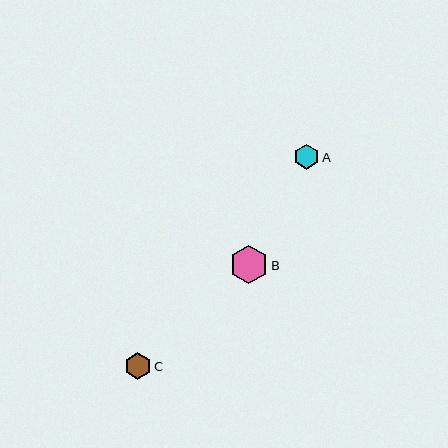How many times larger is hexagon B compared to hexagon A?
Hexagon B is approximately 1.5 times the size of hexagon A.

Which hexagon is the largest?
Hexagon B is the largest with a size of approximately 38 pixels.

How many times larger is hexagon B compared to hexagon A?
Hexagon B is approximately 1.5 times the size of hexagon A.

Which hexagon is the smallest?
Hexagon A is the smallest with a size of approximately 25 pixels.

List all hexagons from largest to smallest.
From largest to smallest: B, C, A.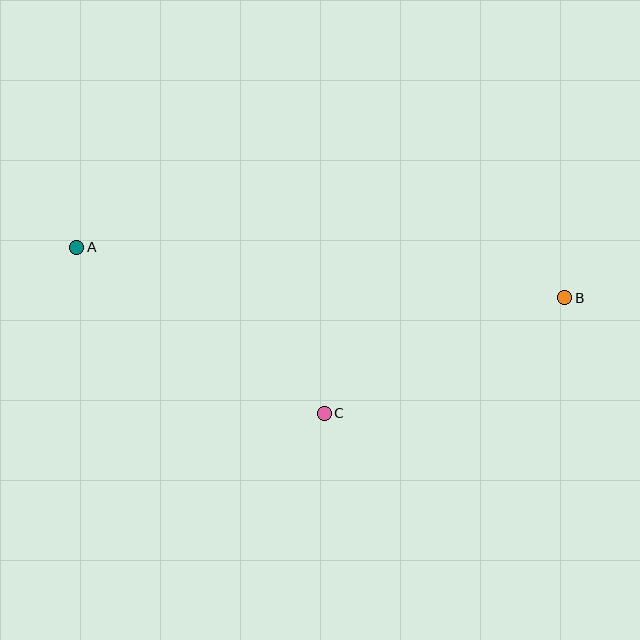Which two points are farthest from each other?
Points A and B are farthest from each other.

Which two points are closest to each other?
Points B and C are closest to each other.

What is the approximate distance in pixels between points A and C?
The distance between A and C is approximately 298 pixels.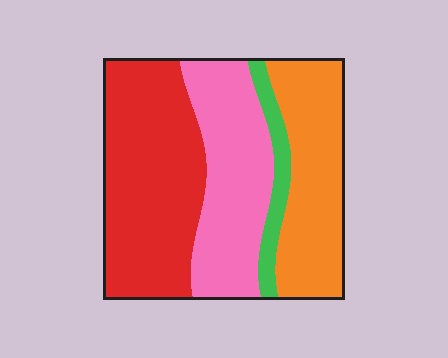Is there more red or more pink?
Red.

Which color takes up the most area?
Red, at roughly 40%.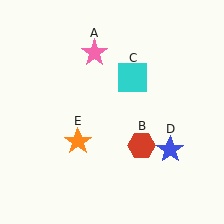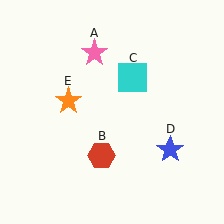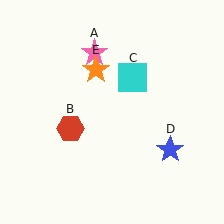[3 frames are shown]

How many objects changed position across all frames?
2 objects changed position: red hexagon (object B), orange star (object E).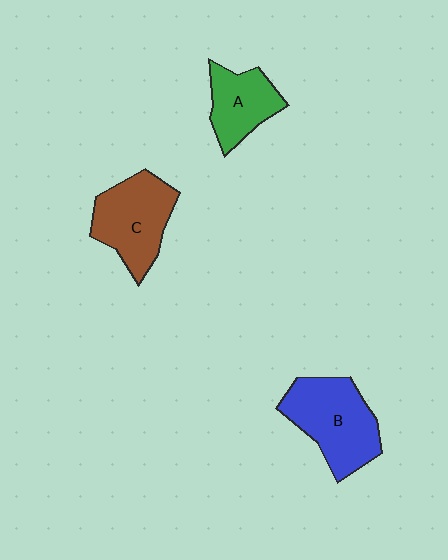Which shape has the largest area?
Shape B (blue).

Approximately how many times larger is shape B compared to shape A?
Approximately 1.5 times.